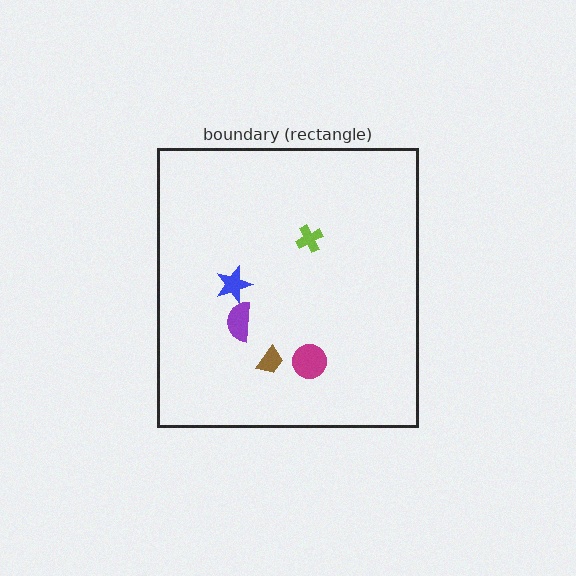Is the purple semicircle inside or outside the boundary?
Inside.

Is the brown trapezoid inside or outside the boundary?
Inside.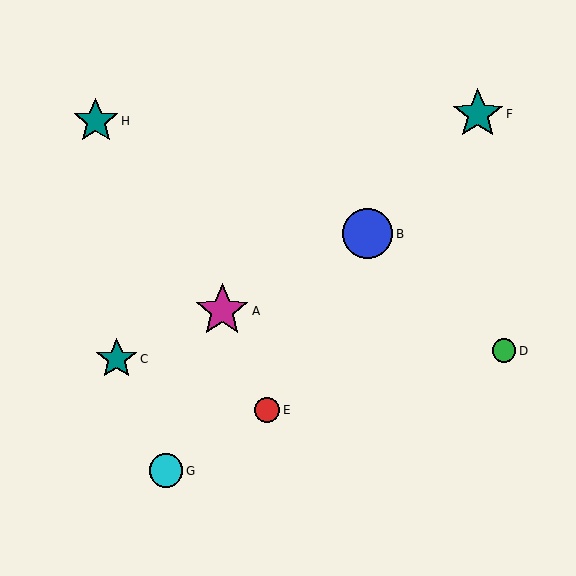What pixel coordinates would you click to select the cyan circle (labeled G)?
Click at (166, 471) to select the cyan circle G.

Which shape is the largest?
The magenta star (labeled A) is the largest.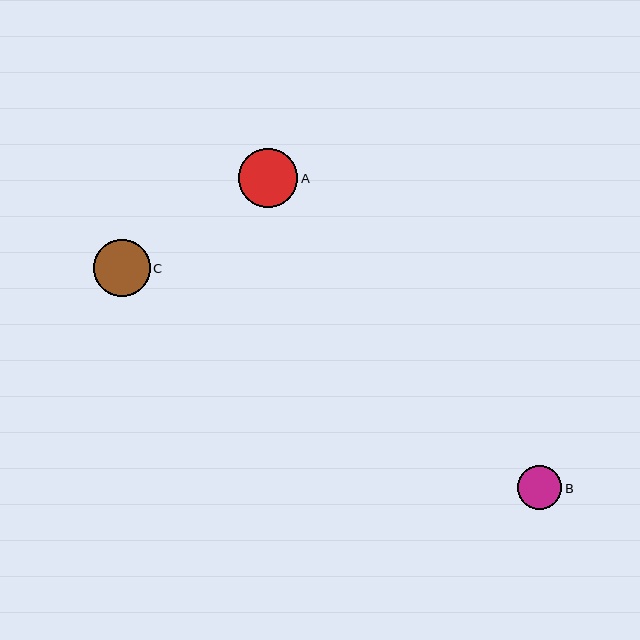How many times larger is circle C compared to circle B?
Circle C is approximately 1.3 times the size of circle B.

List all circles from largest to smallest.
From largest to smallest: A, C, B.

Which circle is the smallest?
Circle B is the smallest with a size of approximately 44 pixels.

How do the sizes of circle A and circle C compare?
Circle A and circle C are approximately the same size.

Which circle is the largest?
Circle A is the largest with a size of approximately 59 pixels.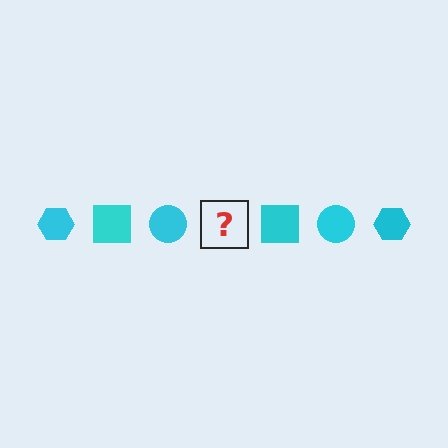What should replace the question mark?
The question mark should be replaced with a cyan hexagon.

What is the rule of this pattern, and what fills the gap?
The rule is that the pattern cycles through hexagon, square, circle shapes in cyan. The gap should be filled with a cyan hexagon.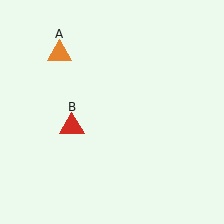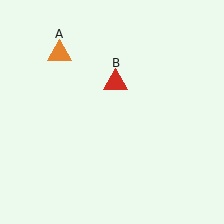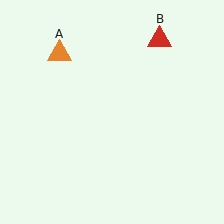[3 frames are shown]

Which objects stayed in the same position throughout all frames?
Orange triangle (object A) remained stationary.